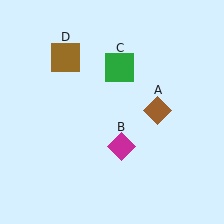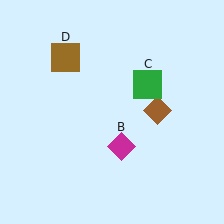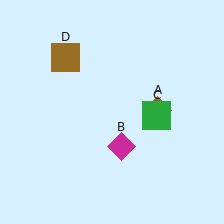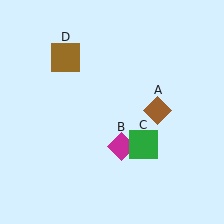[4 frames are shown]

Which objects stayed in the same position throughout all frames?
Brown diamond (object A) and magenta diamond (object B) and brown square (object D) remained stationary.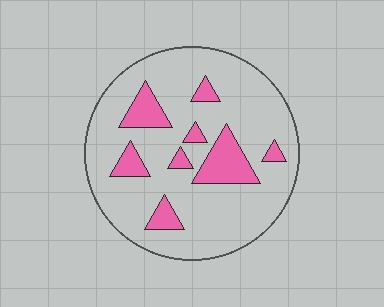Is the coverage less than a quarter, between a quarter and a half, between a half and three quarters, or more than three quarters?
Less than a quarter.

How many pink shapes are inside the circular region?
8.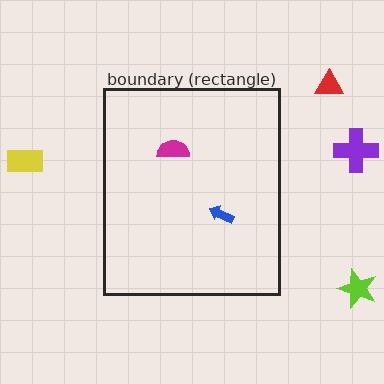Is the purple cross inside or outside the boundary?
Outside.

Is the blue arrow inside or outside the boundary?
Inside.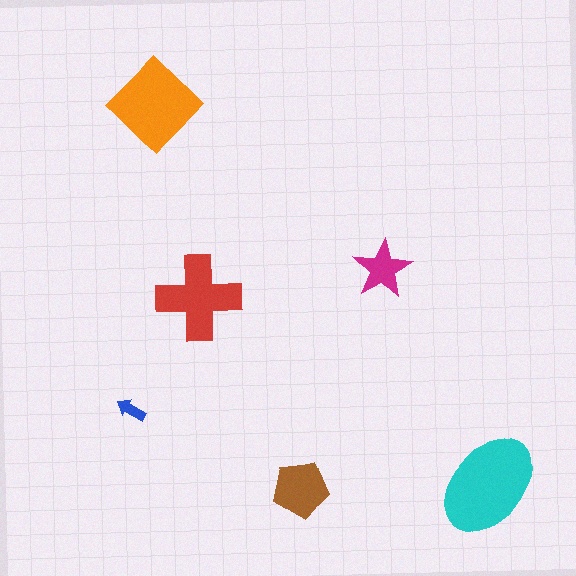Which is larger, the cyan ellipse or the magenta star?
The cyan ellipse.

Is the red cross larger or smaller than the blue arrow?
Larger.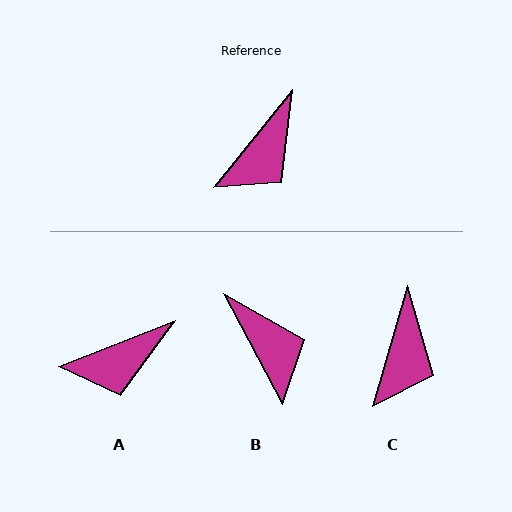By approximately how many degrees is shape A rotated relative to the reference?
Approximately 30 degrees clockwise.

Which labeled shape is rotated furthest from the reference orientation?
B, about 67 degrees away.